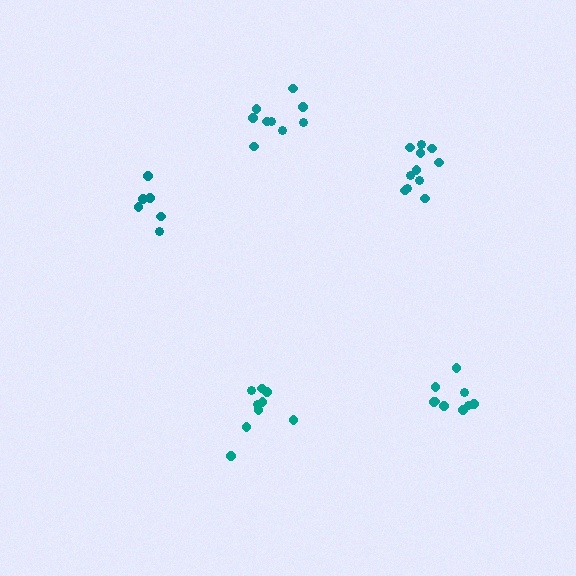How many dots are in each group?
Group 1: 6 dots, Group 2: 9 dots, Group 3: 9 dots, Group 4: 9 dots, Group 5: 11 dots (44 total).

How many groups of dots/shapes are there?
There are 5 groups.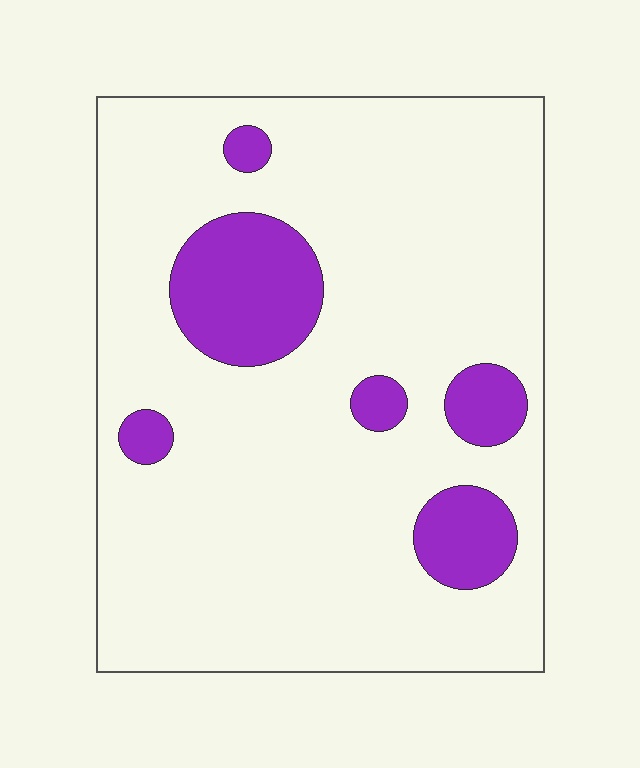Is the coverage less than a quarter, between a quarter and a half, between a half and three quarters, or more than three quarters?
Less than a quarter.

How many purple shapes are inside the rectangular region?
6.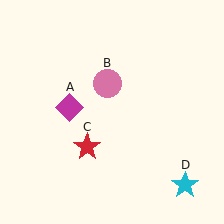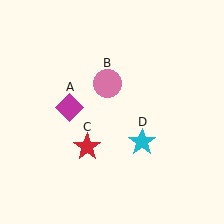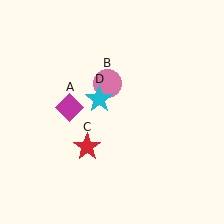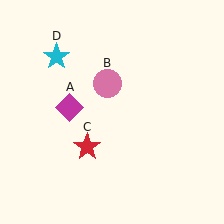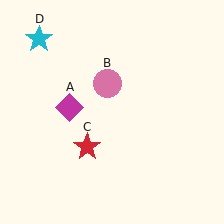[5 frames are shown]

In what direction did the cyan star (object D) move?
The cyan star (object D) moved up and to the left.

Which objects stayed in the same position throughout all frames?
Magenta diamond (object A) and pink circle (object B) and red star (object C) remained stationary.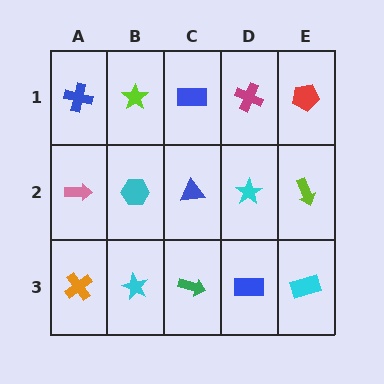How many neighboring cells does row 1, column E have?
2.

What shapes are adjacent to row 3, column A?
A pink arrow (row 2, column A), a cyan star (row 3, column B).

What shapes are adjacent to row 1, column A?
A pink arrow (row 2, column A), a lime star (row 1, column B).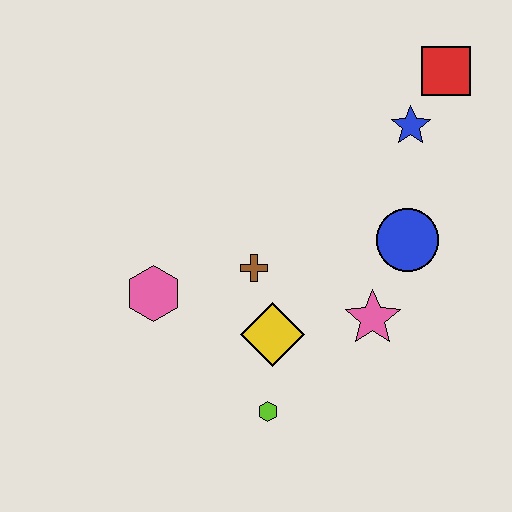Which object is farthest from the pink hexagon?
The red square is farthest from the pink hexagon.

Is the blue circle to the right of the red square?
No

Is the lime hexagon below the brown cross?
Yes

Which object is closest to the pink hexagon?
The brown cross is closest to the pink hexagon.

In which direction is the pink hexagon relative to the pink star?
The pink hexagon is to the left of the pink star.